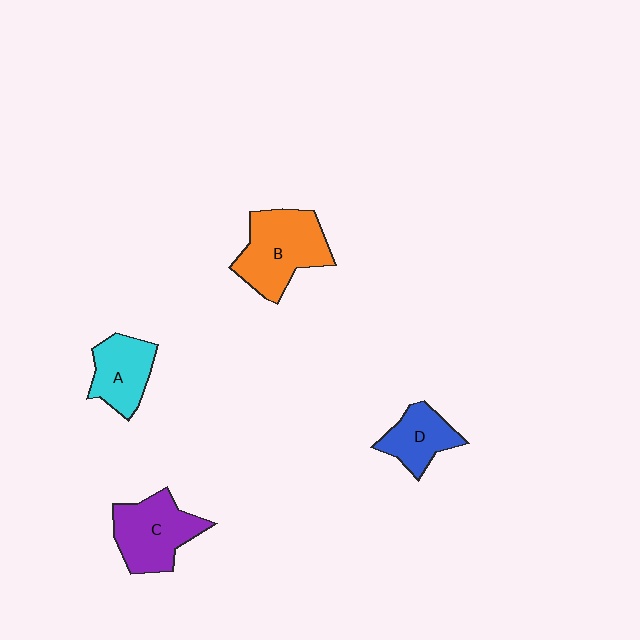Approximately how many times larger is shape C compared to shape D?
Approximately 1.5 times.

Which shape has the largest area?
Shape B (orange).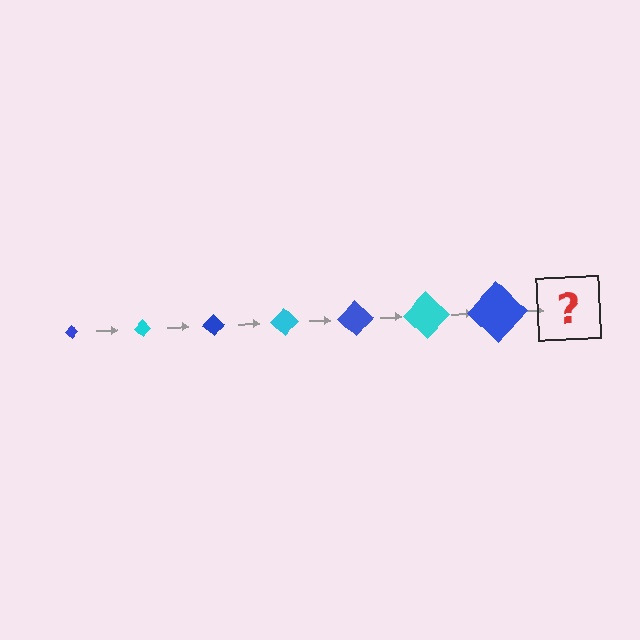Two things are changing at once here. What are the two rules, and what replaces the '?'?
The two rules are that the diamond grows larger each step and the color cycles through blue and cyan. The '?' should be a cyan diamond, larger than the previous one.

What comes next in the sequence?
The next element should be a cyan diamond, larger than the previous one.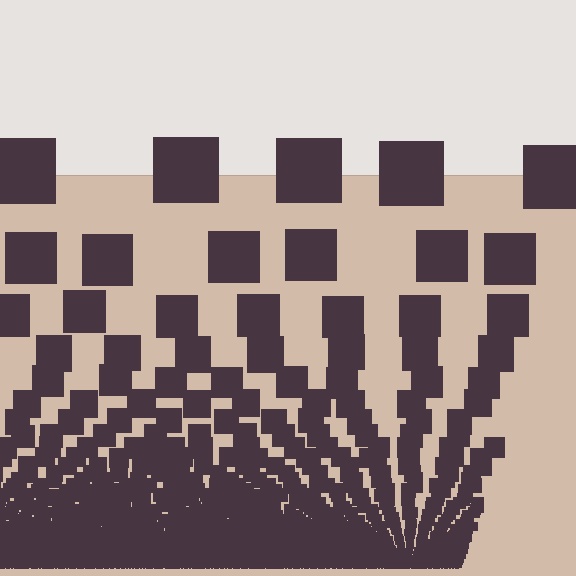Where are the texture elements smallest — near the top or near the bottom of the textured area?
Near the bottom.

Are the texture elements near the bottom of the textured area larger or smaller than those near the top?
Smaller. The gradient is inverted — elements near the bottom are smaller and denser.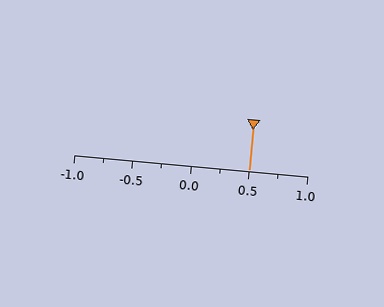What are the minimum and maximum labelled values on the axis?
The axis runs from -1.0 to 1.0.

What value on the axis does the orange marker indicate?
The marker indicates approximately 0.5.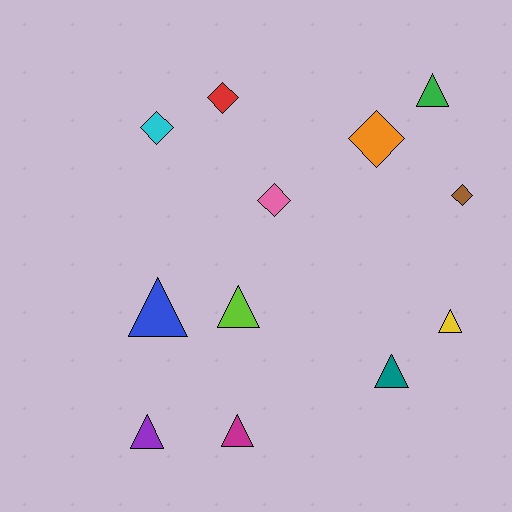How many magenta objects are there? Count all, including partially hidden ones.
There is 1 magenta object.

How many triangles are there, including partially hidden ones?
There are 7 triangles.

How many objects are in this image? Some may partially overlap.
There are 12 objects.